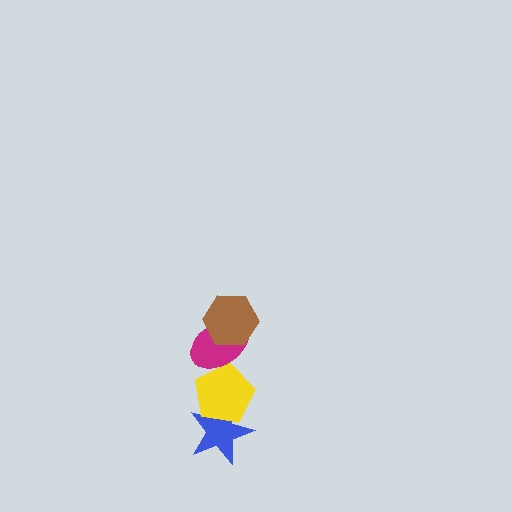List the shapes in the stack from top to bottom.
From top to bottom: the brown hexagon, the magenta ellipse, the yellow pentagon, the blue star.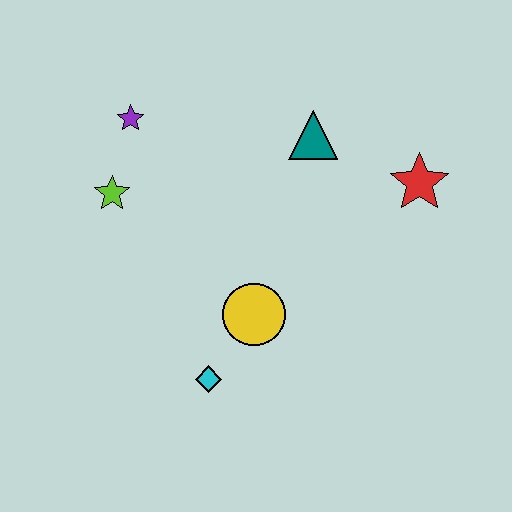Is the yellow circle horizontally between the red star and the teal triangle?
No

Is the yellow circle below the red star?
Yes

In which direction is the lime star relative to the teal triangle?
The lime star is to the left of the teal triangle.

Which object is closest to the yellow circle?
The cyan diamond is closest to the yellow circle.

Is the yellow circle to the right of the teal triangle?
No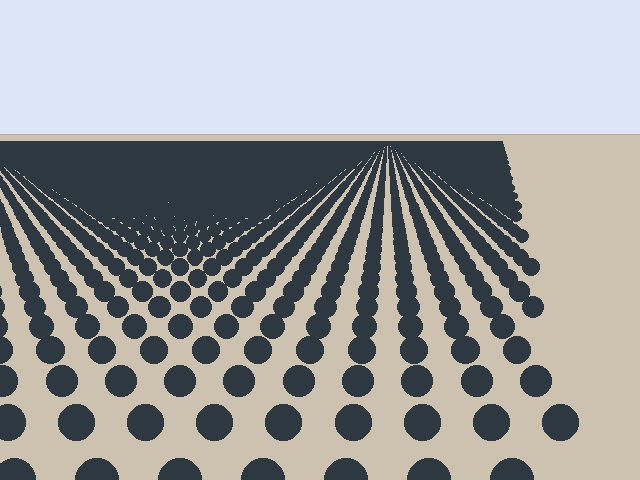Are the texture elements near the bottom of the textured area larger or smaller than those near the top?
Larger. Near the bottom, elements are closer to the viewer and appear at a bigger on-screen size.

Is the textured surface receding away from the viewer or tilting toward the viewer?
The surface is receding away from the viewer. Texture elements get smaller and denser toward the top.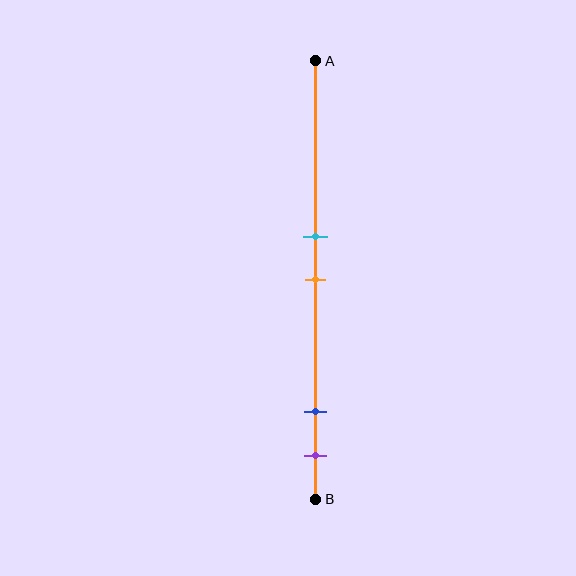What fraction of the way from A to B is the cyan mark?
The cyan mark is approximately 40% (0.4) of the way from A to B.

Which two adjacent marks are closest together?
The cyan and orange marks are the closest adjacent pair.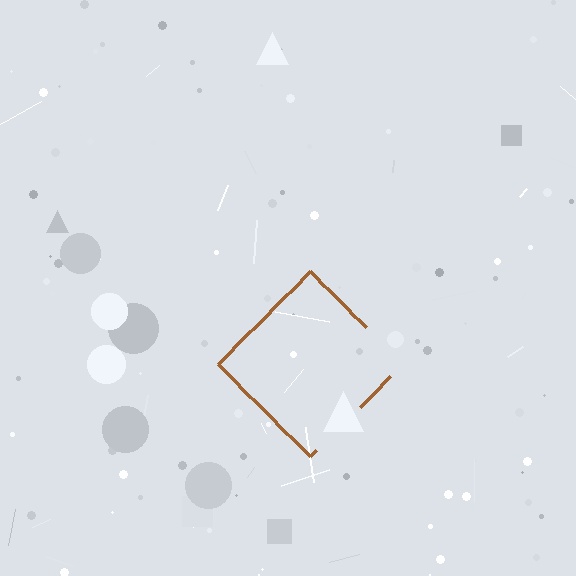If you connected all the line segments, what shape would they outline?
They would outline a diamond.